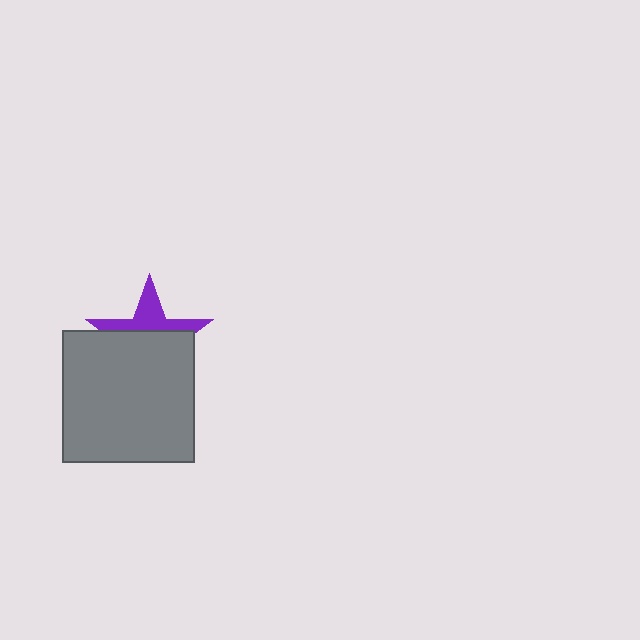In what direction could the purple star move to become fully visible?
The purple star could move up. That would shift it out from behind the gray square entirely.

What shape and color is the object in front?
The object in front is a gray square.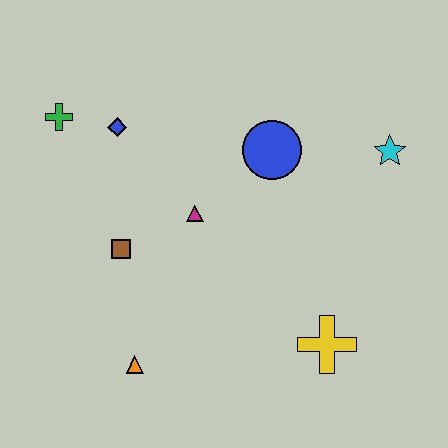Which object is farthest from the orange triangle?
The cyan star is farthest from the orange triangle.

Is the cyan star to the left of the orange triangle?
No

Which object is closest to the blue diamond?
The green cross is closest to the blue diamond.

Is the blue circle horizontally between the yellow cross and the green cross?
Yes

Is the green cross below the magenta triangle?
No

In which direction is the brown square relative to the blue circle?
The brown square is to the left of the blue circle.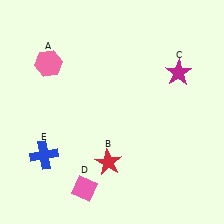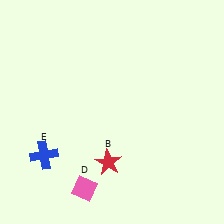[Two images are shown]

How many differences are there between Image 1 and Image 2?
There are 2 differences between the two images.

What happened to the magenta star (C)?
The magenta star (C) was removed in Image 2. It was in the top-right area of Image 1.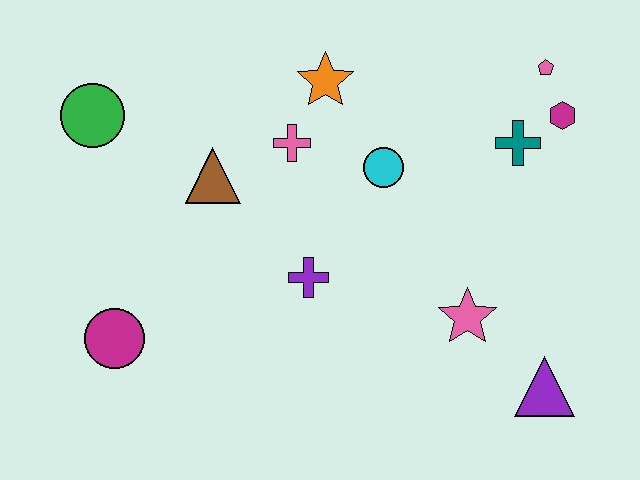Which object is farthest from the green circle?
The purple triangle is farthest from the green circle.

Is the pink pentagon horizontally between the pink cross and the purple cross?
No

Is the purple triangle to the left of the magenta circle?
No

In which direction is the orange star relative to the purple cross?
The orange star is above the purple cross.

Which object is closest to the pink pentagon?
The magenta hexagon is closest to the pink pentagon.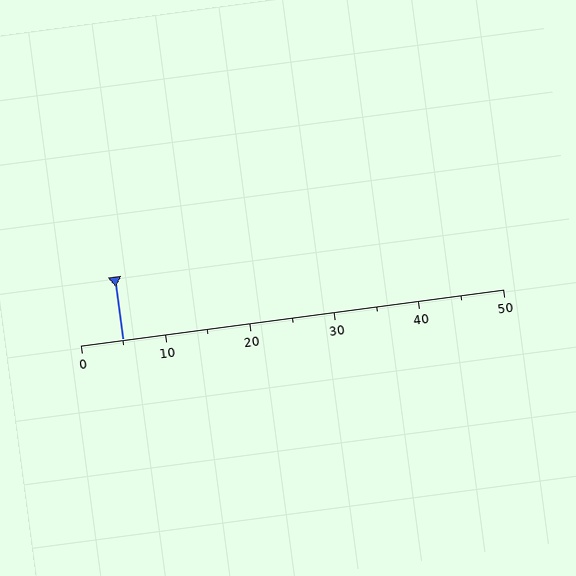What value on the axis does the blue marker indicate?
The marker indicates approximately 5.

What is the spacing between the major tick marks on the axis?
The major ticks are spaced 10 apart.